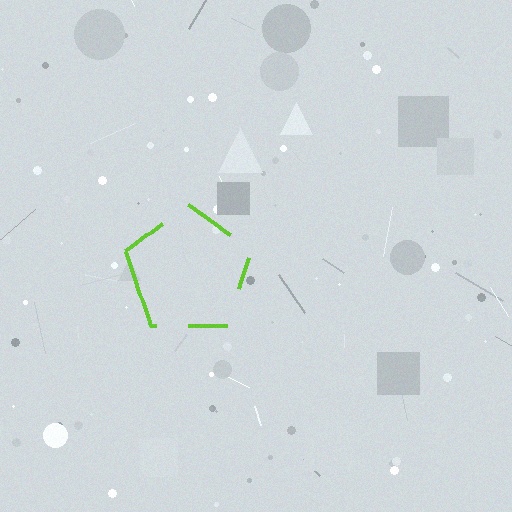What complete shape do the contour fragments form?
The contour fragments form a pentagon.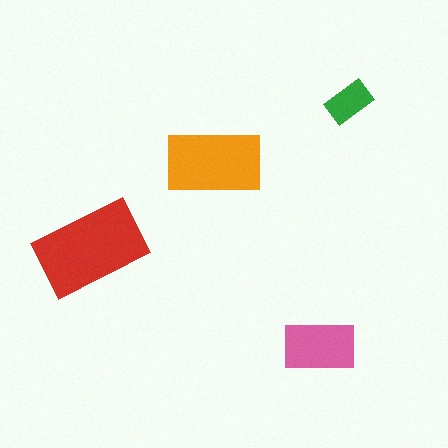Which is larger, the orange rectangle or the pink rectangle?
The orange one.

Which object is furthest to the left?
The red rectangle is leftmost.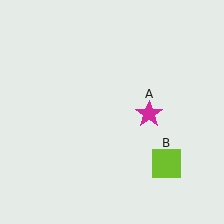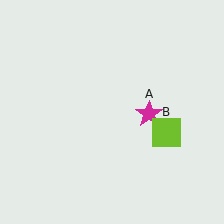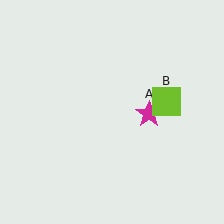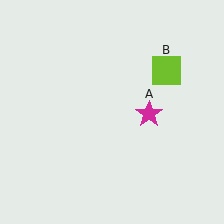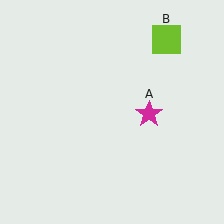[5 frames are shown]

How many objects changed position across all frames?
1 object changed position: lime square (object B).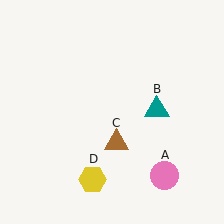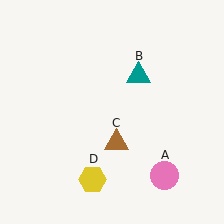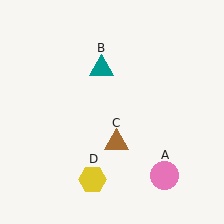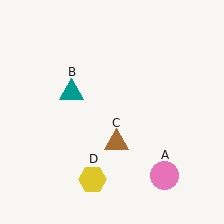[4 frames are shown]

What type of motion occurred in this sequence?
The teal triangle (object B) rotated counterclockwise around the center of the scene.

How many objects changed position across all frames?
1 object changed position: teal triangle (object B).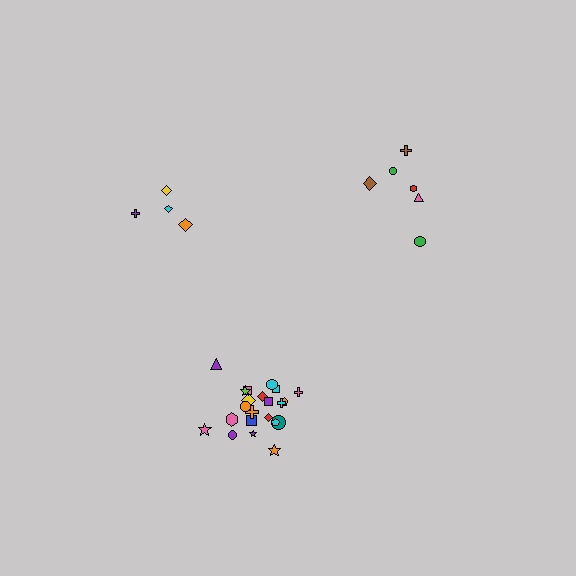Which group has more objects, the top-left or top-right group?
The top-right group.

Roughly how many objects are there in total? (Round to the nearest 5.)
Roughly 30 objects in total.